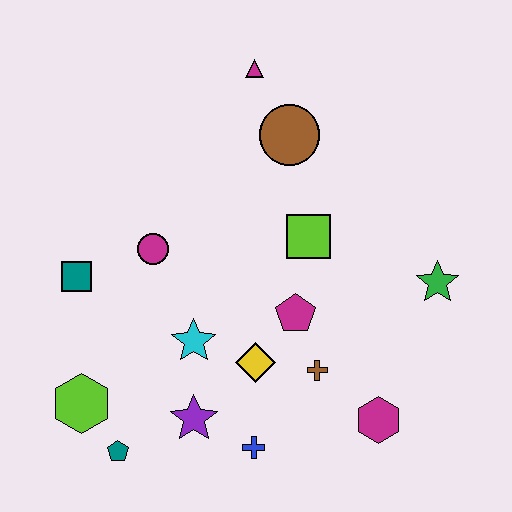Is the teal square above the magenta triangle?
No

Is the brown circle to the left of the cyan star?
No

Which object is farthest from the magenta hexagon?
The magenta triangle is farthest from the magenta hexagon.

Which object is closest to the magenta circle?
The teal square is closest to the magenta circle.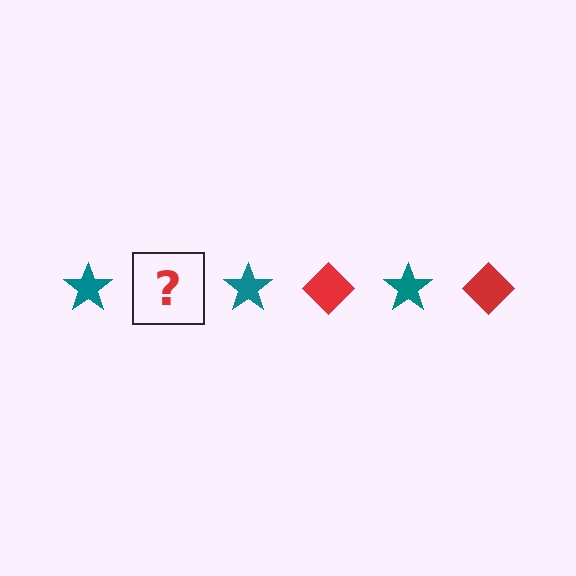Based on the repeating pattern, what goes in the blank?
The blank should be a red diamond.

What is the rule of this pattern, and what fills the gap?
The rule is that the pattern alternates between teal star and red diamond. The gap should be filled with a red diamond.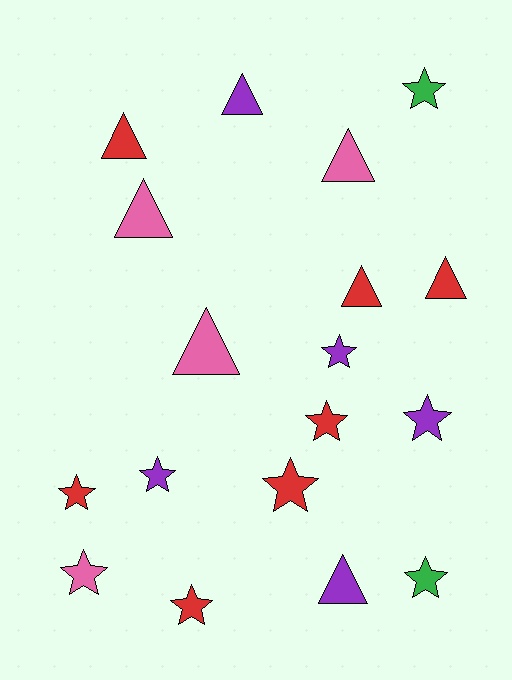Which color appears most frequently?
Red, with 7 objects.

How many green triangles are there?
There are no green triangles.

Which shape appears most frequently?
Star, with 10 objects.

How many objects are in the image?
There are 18 objects.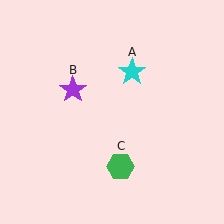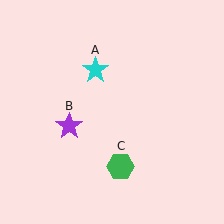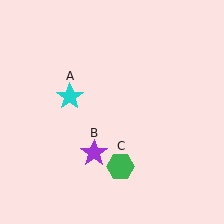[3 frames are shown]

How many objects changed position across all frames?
2 objects changed position: cyan star (object A), purple star (object B).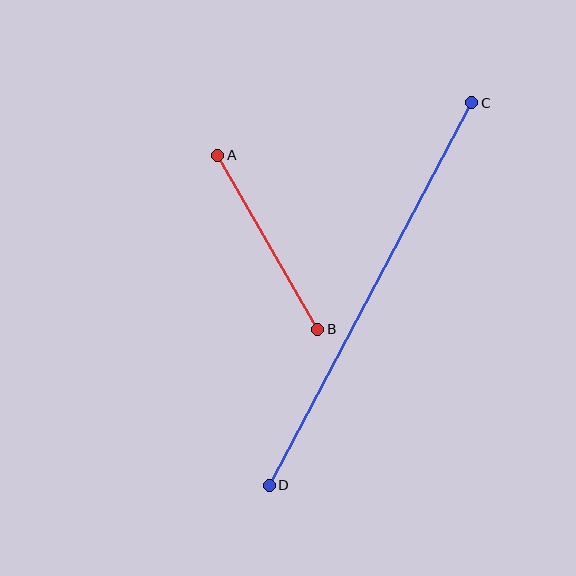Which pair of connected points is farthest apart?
Points C and D are farthest apart.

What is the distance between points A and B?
The distance is approximately 201 pixels.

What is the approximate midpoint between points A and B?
The midpoint is at approximately (268, 242) pixels.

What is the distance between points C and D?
The distance is approximately 433 pixels.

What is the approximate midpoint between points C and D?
The midpoint is at approximately (371, 294) pixels.